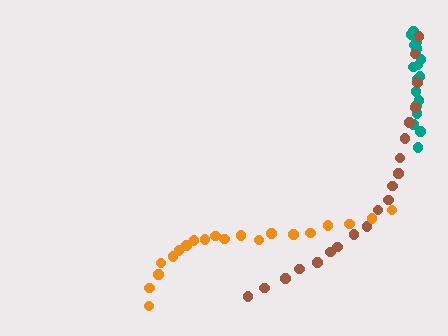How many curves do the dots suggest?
There are 3 distinct paths.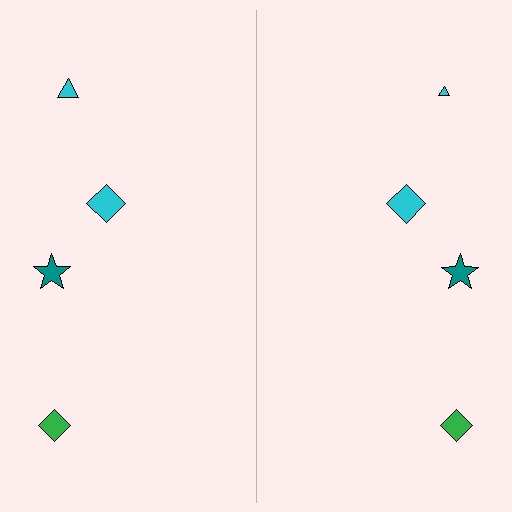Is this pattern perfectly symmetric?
No, the pattern is not perfectly symmetric. The cyan triangle on the right side has a different size than its mirror counterpart.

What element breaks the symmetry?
The cyan triangle on the right side has a different size than its mirror counterpart.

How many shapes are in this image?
There are 8 shapes in this image.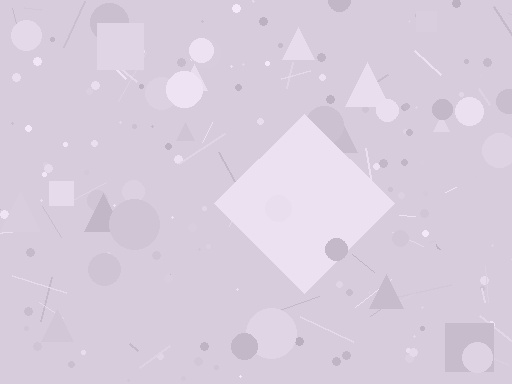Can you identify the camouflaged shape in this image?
The camouflaged shape is a diamond.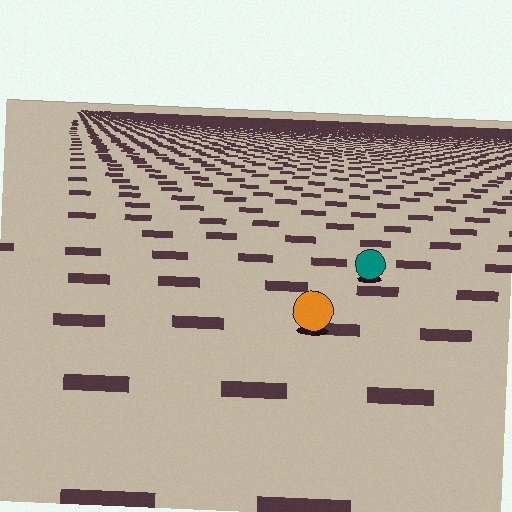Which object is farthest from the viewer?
The teal circle is farthest from the viewer. It appears smaller and the ground texture around it is denser.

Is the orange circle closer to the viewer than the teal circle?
Yes. The orange circle is closer — you can tell from the texture gradient: the ground texture is coarser near it.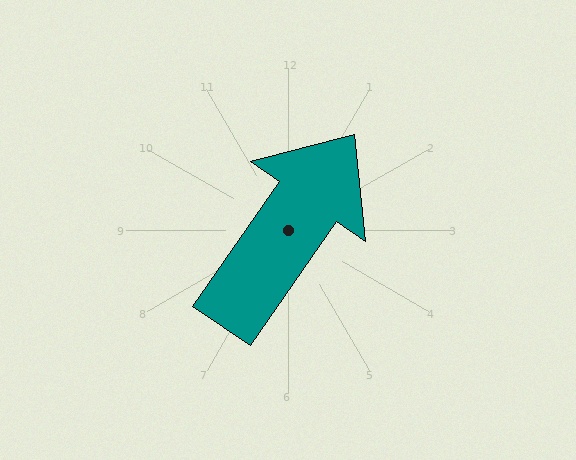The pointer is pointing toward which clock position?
Roughly 1 o'clock.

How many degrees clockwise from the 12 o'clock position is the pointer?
Approximately 35 degrees.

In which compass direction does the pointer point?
Northeast.